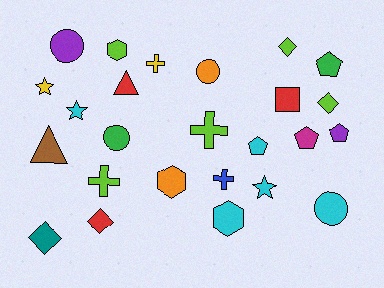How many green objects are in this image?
There are 2 green objects.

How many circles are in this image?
There are 4 circles.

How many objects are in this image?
There are 25 objects.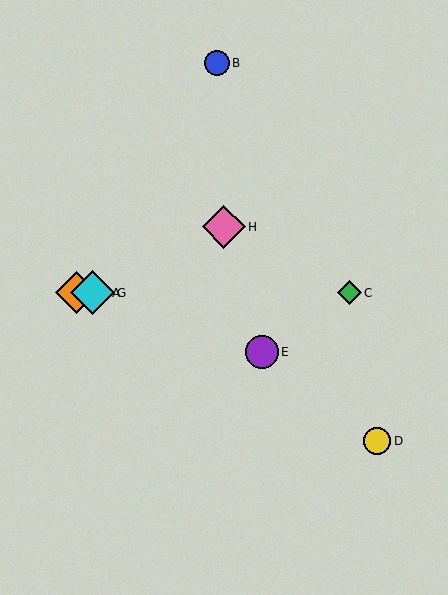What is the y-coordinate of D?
Object D is at y≈441.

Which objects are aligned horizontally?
Objects A, C, F, G are aligned horizontally.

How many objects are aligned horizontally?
4 objects (A, C, F, G) are aligned horizontally.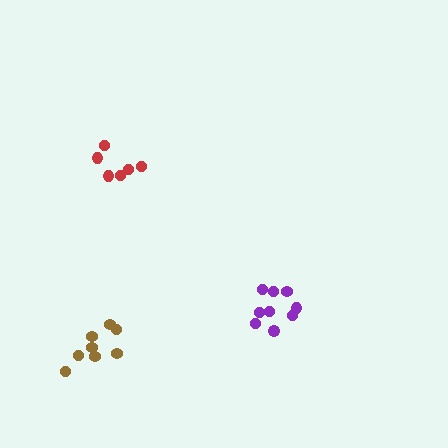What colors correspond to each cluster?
The clusters are colored: red, brown, purple.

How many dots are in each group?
Group 1: 6 dots, Group 2: 8 dots, Group 3: 9 dots (23 total).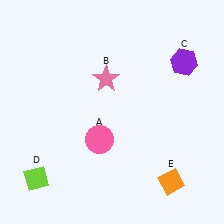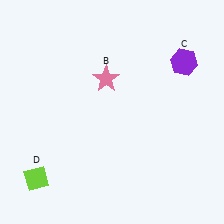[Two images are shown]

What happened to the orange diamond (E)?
The orange diamond (E) was removed in Image 2. It was in the bottom-right area of Image 1.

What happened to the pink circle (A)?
The pink circle (A) was removed in Image 2. It was in the bottom-left area of Image 1.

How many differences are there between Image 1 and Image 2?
There are 2 differences between the two images.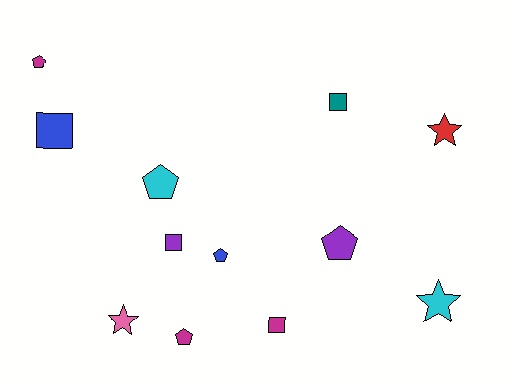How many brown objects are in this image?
There are no brown objects.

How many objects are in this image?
There are 12 objects.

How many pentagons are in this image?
There are 5 pentagons.